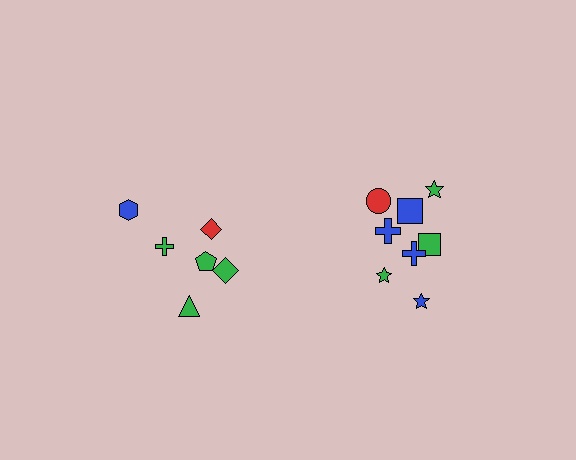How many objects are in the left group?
There are 6 objects.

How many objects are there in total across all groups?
There are 14 objects.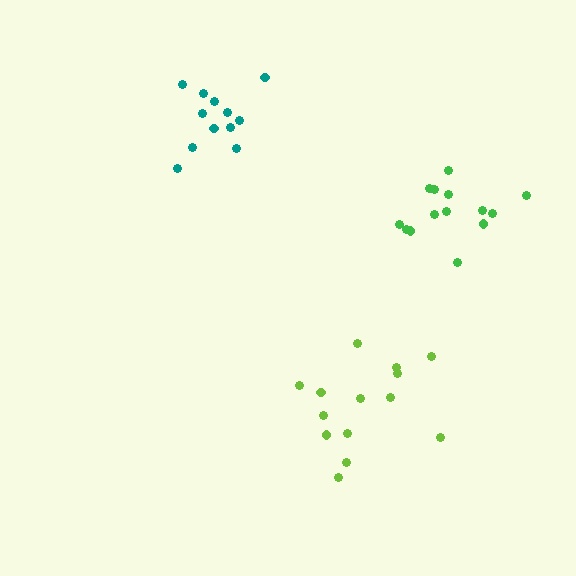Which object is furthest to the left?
The teal cluster is leftmost.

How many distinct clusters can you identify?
There are 3 distinct clusters.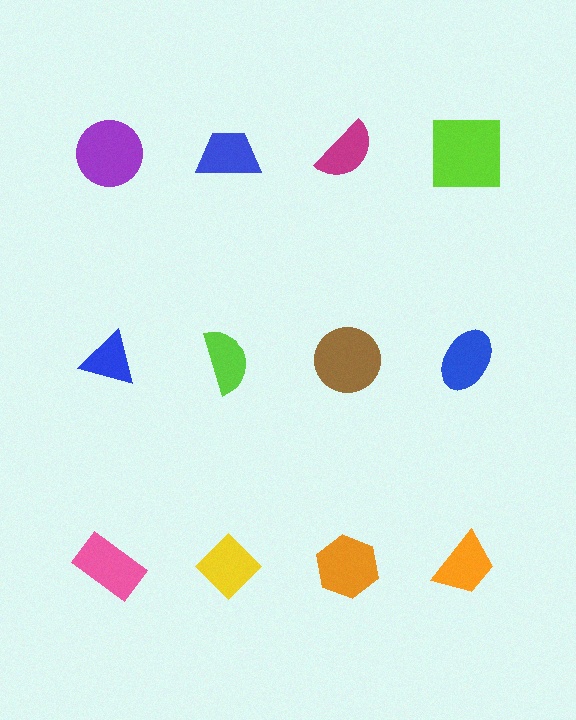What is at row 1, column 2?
A blue trapezoid.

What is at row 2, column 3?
A brown circle.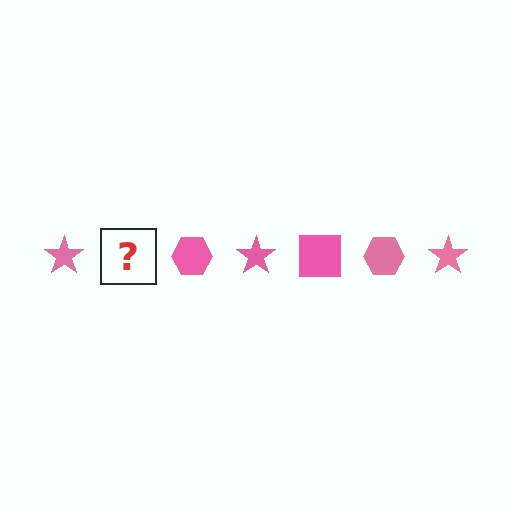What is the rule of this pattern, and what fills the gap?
The rule is that the pattern cycles through star, square, hexagon shapes in pink. The gap should be filled with a pink square.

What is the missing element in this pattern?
The missing element is a pink square.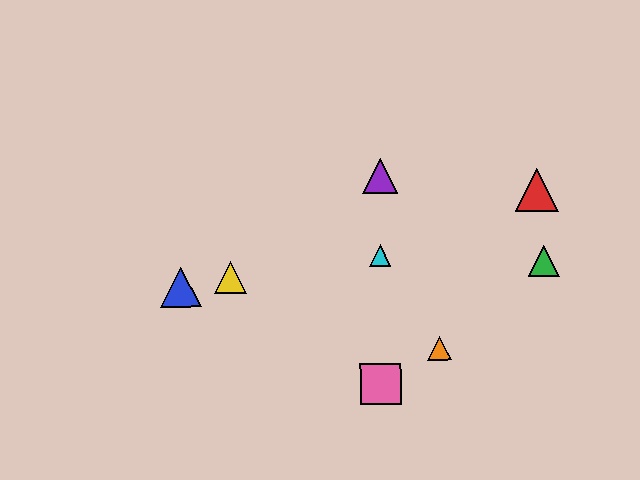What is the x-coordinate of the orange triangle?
The orange triangle is at x≈440.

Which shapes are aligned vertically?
The purple triangle, the cyan triangle, the pink square are aligned vertically.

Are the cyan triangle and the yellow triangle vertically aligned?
No, the cyan triangle is at x≈380 and the yellow triangle is at x≈231.